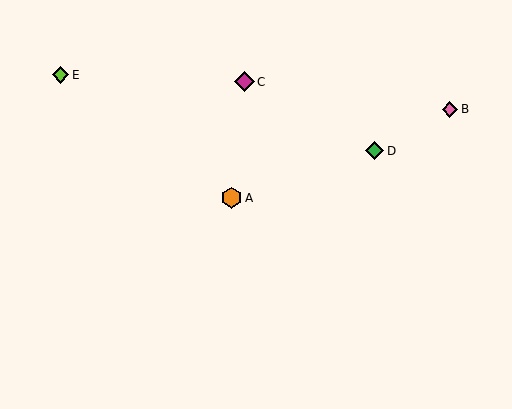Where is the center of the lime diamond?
The center of the lime diamond is at (61, 75).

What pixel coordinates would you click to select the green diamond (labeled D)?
Click at (375, 151) to select the green diamond D.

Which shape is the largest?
The orange hexagon (labeled A) is the largest.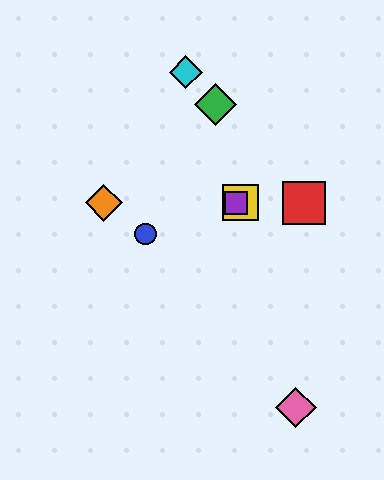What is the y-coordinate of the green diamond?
The green diamond is at y≈105.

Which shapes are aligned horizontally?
The red square, the yellow square, the purple square, the orange diamond are aligned horizontally.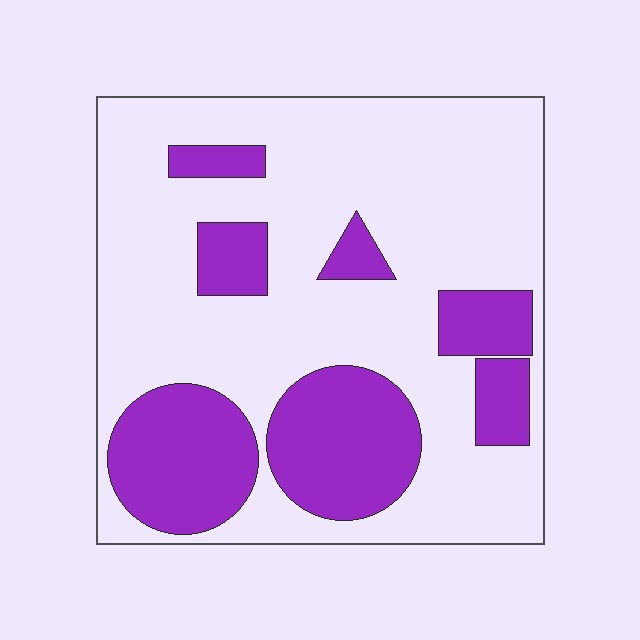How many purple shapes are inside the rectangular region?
7.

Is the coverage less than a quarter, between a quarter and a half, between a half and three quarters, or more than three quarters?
Between a quarter and a half.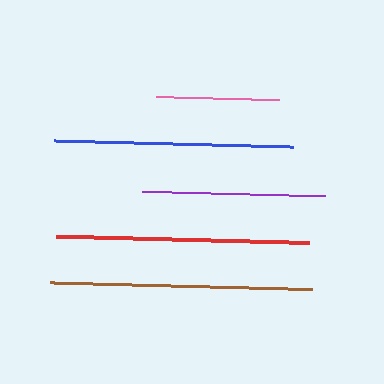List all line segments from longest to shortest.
From longest to shortest: brown, red, blue, purple, pink.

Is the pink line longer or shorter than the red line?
The red line is longer than the pink line.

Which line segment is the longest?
The brown line is the longest at approximately 263 pixels.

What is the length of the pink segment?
The pink segment is approximately 123 pixels long.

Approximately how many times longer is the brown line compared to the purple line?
The brown line is approximately 1.4 times the length of the purple line.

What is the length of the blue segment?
The blue segment is approximately 239 pixels long.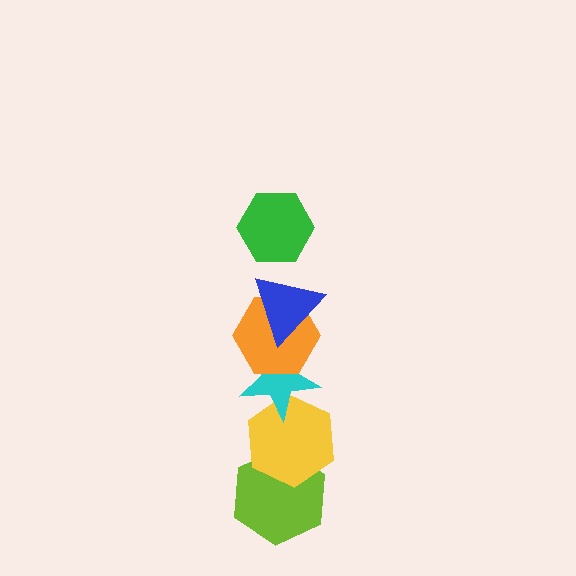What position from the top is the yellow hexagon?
The yellow hexagon is 5th from the top.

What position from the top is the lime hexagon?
The lime hexagon is 6th from the top.